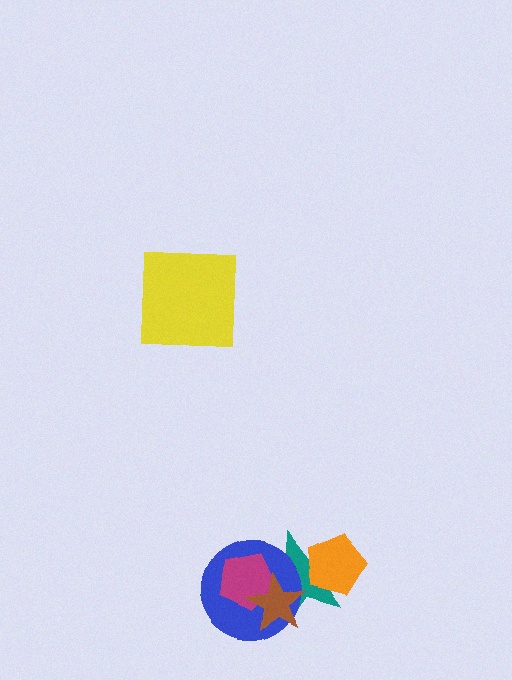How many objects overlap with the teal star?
4 objects overlap with the teal star.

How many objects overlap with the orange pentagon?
1 object overlaps with the orange pentagon.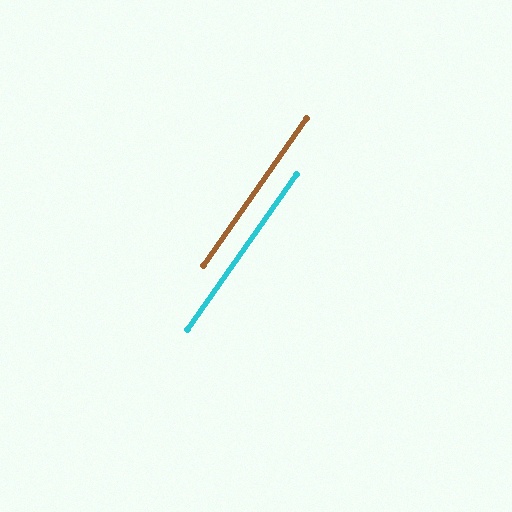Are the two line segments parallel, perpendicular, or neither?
Parallel — their directions differ by only 0.0°.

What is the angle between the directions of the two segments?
Approximately 0 degrees.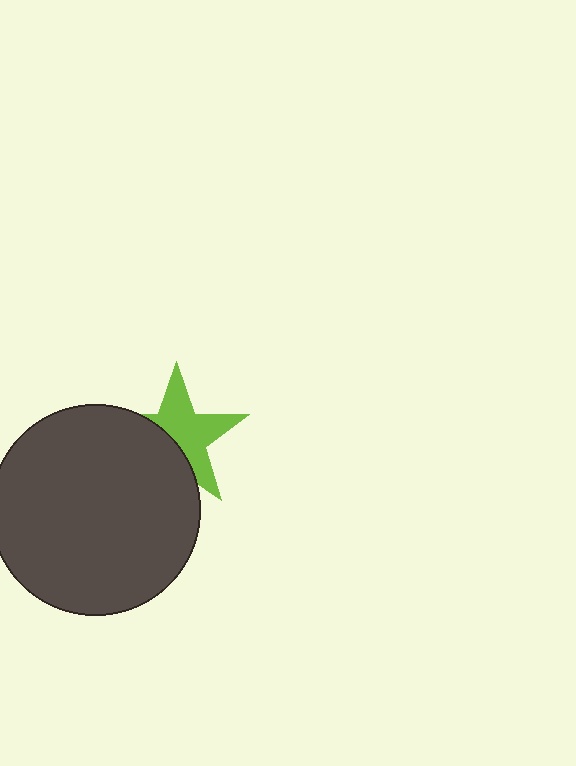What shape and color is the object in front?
The object in front is a dark gray circle.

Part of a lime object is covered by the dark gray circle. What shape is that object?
It is a star.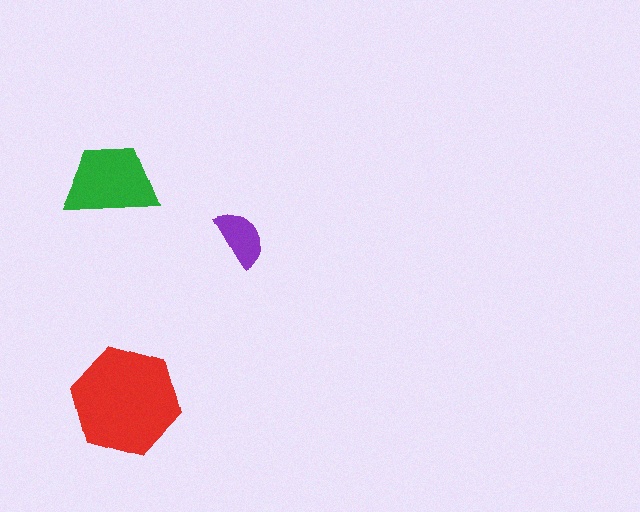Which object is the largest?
The red hexagon.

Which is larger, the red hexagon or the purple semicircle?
The red hexagon.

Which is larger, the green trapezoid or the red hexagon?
The red hexagon.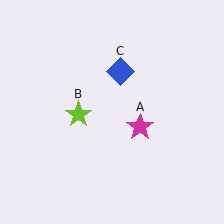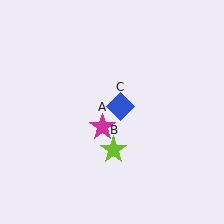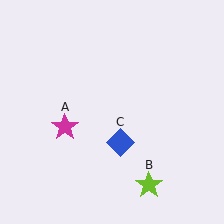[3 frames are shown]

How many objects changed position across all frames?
3 objects changed position: magenta star (object A), lime star (object B), blue diamond (object C).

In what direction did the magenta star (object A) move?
The magenta star (object A) moved left.